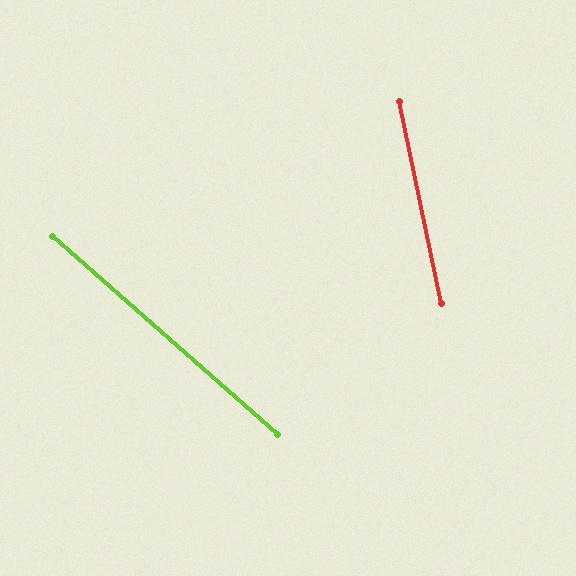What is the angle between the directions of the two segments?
Approximately 37 degrees.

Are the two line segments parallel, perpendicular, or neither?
Neither parallel nor perpendicular — they differ by about 37°.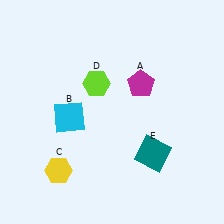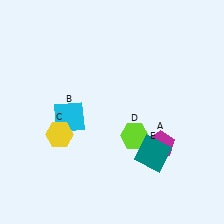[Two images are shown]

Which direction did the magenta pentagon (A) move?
The magenta pentagon (A) moved down.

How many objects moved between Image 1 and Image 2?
3 objects moved between the two images.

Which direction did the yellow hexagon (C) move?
The yellow hexagon (C) moved up.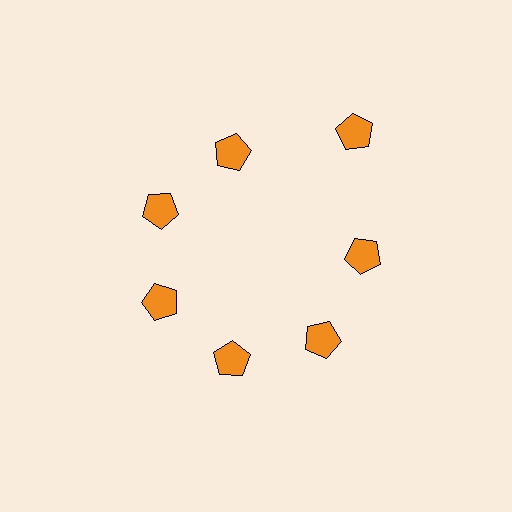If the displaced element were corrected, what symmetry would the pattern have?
It would have 7-fold rotational symmetry — the pattern would map onto itself every 51 degrees.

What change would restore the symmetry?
The symmetry would be restored by moving it inward, back onto the ring so that all 7 pentagons sit at equal angles and equal distance from the center.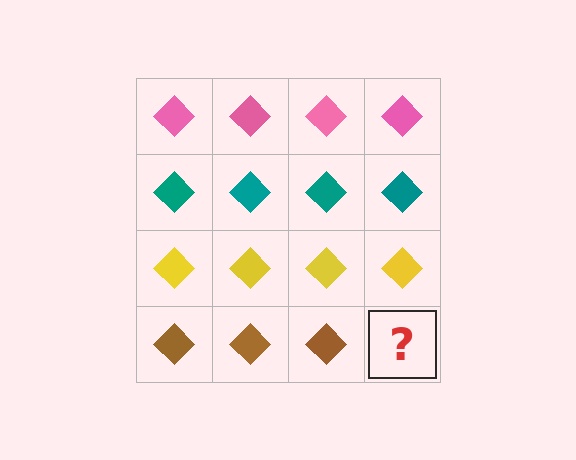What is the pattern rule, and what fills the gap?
The rule is that each row has a consistent color. The gap should be filled with a brown diamond.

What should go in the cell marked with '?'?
The missing cell should contain a brown diamond.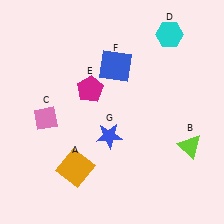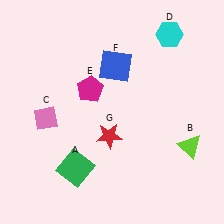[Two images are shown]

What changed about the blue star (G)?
In Image 1, G is blue. In Image 2, it changed to red.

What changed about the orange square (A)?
In Image 1, A is orange. In Image 2, it changed to green.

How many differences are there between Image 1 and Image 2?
There are 2 differences between the two images.